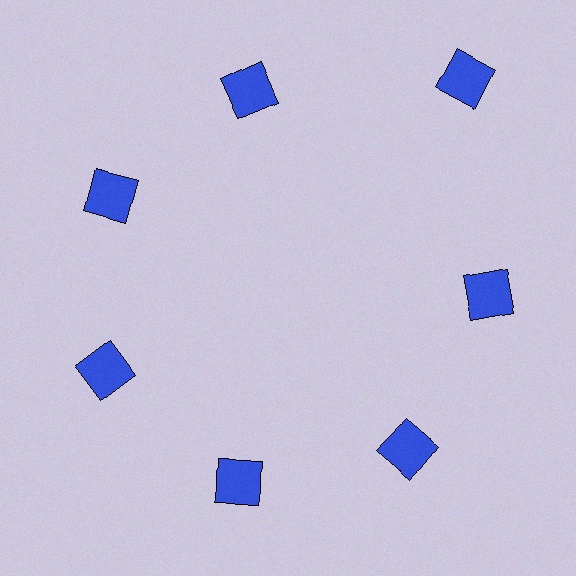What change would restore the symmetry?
The symmetry would be restored by moving it inward, back onto the ring so that all 7 squares sit at equal angles and equal distance from the center.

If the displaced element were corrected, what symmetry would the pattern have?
It would have 7-fold rotational symmetry — the pattern would map onto itself every 51 degrees.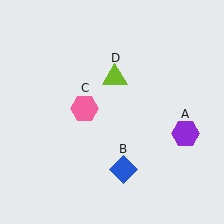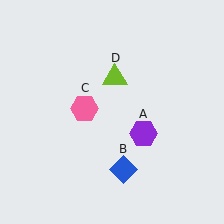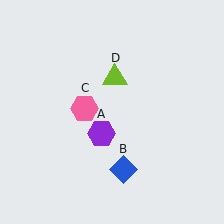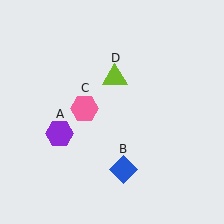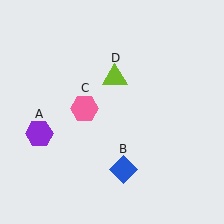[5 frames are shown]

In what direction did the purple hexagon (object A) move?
The purple hexagon (object A) moved left.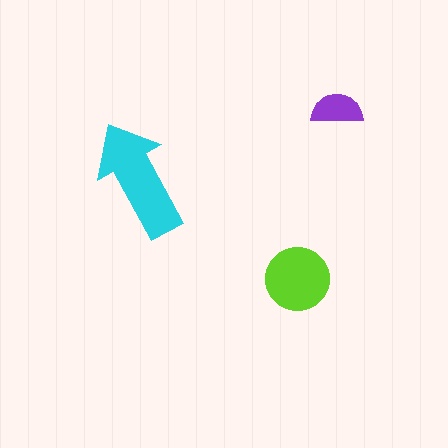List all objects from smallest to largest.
The purple semicircle, the lime circle, the cyan arrow.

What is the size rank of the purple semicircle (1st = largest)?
3rd.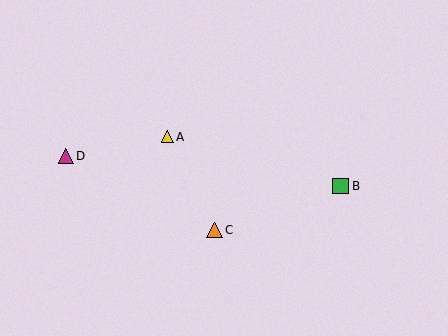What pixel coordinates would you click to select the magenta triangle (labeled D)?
Click at (66, 156) to select the magenta triangle D.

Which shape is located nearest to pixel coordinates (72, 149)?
The magenta triangle (labeled D) at (66, 156) is nearest to that location.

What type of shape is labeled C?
Shape C is an orange triangle.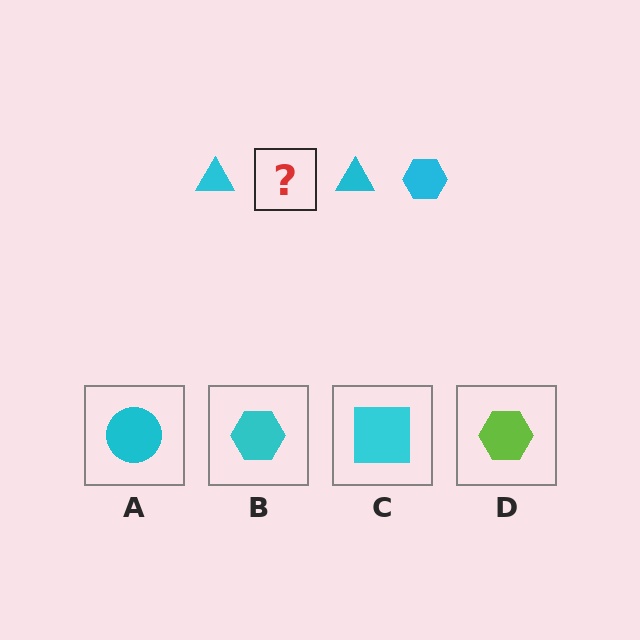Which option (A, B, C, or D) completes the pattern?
B.